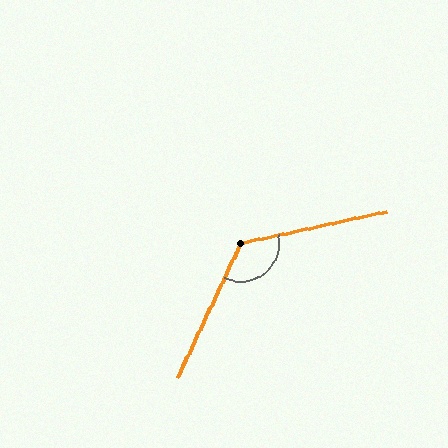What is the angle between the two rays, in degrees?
Approximately 128 degrees.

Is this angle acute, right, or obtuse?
It is obtuse.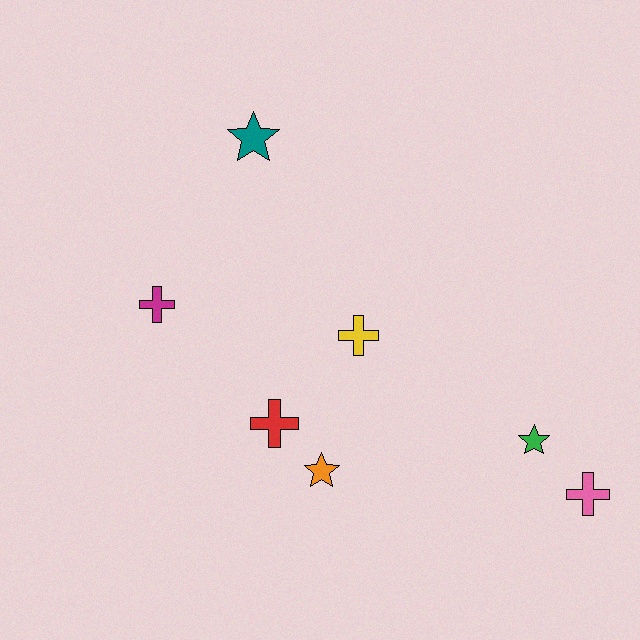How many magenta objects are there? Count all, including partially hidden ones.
There is 1 magenta object.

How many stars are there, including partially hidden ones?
There are 3 stars.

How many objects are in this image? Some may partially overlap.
There are 7 objects.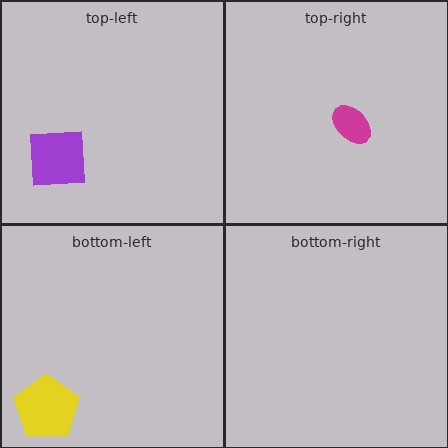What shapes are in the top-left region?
The purple square.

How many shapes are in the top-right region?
1.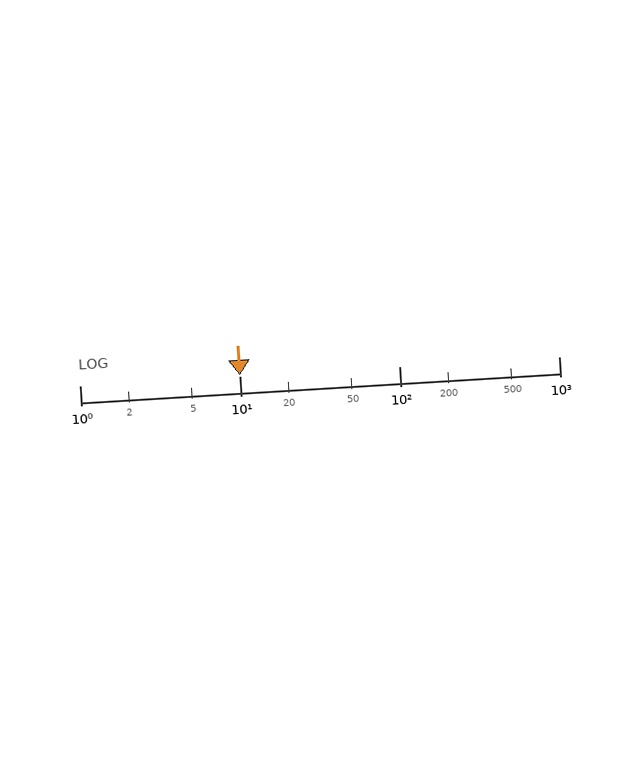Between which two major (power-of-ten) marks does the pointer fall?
The pointer is between 10 and 100.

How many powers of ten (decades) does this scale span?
The scale spans 3 decades, from 1 to 1000.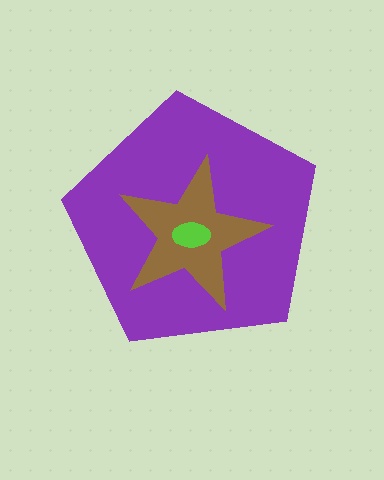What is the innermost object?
The lime ellipse.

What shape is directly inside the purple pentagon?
The brown star.